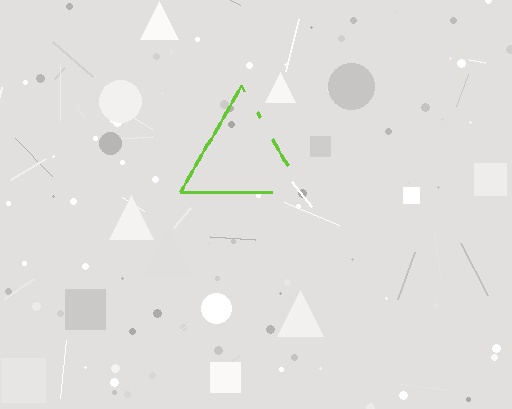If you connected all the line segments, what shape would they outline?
They would outline a triangle.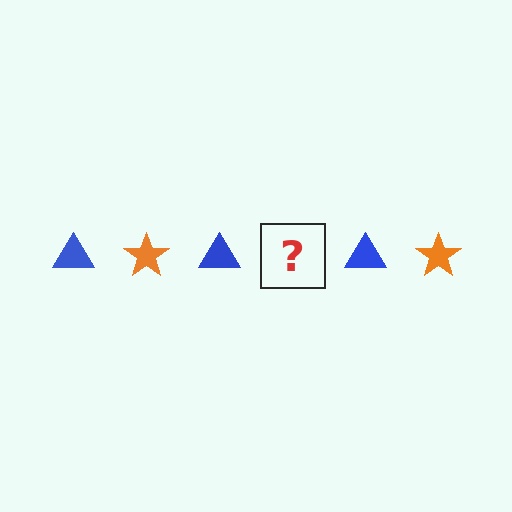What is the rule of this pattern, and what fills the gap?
The rule is that the pattern alternates between blue triangle and orange star. The gap should be filled with an orange star.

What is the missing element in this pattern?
The missing element is an orange star.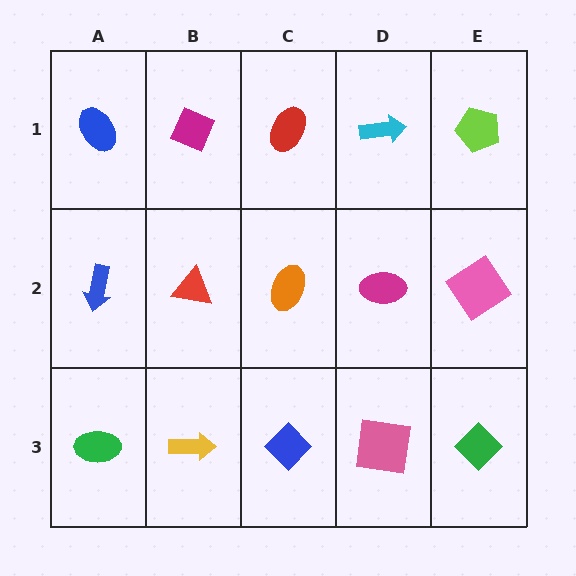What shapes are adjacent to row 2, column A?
A blue ellipse (row 1, column A), a green ellipse (row 3, column A), a red triangle (row 2, column B).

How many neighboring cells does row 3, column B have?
3.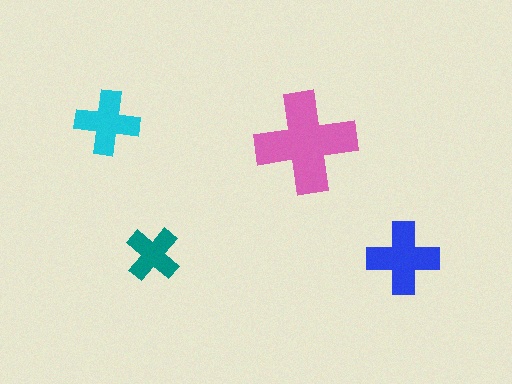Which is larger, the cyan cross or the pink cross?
The pink one.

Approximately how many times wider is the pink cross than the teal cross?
About 2 times wider.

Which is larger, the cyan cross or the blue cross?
The blue one.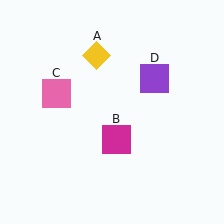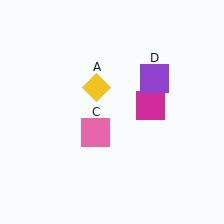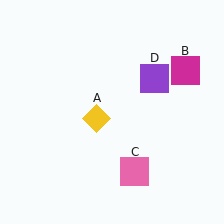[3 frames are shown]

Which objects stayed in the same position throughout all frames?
Purple square (object D) remained stationary.